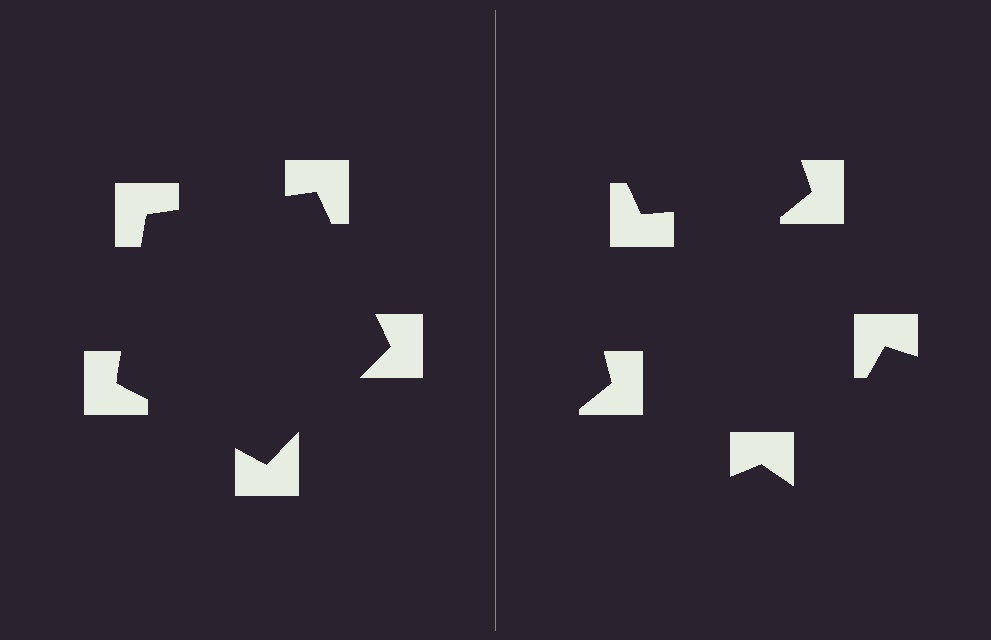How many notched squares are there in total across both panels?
10 — 5 on each side.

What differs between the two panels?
The notched squares are positioned identically on both sides; only the wedge orientations differ. On the left they align to a pentagon; on the right they are misaligned.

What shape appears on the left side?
An illusory pentagon.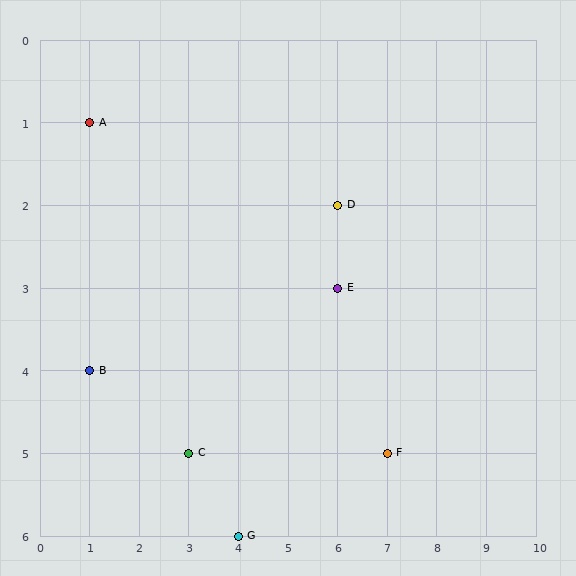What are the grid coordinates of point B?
Point B is at grid coordinates (1, 4).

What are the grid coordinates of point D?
Point D is at grid coordinates (6, 2).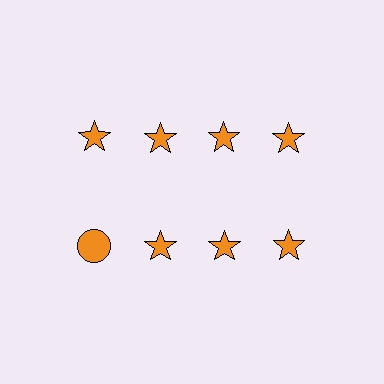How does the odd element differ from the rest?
It has a different shape: circle instead of star.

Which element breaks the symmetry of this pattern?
The orange circle in the second row, leftmost column breaks the symmetry. All other shapes are orange stars.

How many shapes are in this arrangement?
There are 8 shapes arranged in a grid pattern.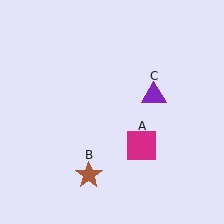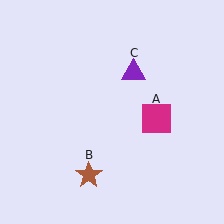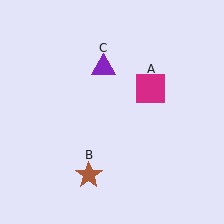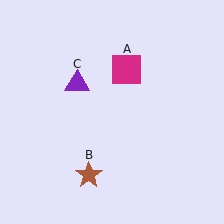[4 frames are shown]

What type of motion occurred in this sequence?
The magenta square (object A), purple triangle (object C) rotated counterclockwise around the center of the scene.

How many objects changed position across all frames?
2 objects changed position: magenta square (object A), purple triangle (object C).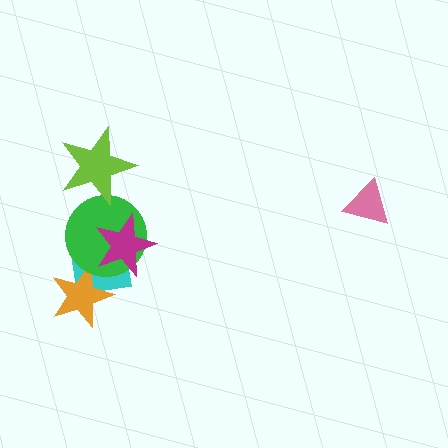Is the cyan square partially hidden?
Yes, it is partially covered by another shape.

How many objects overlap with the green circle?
4 objects overlap with the green circle.